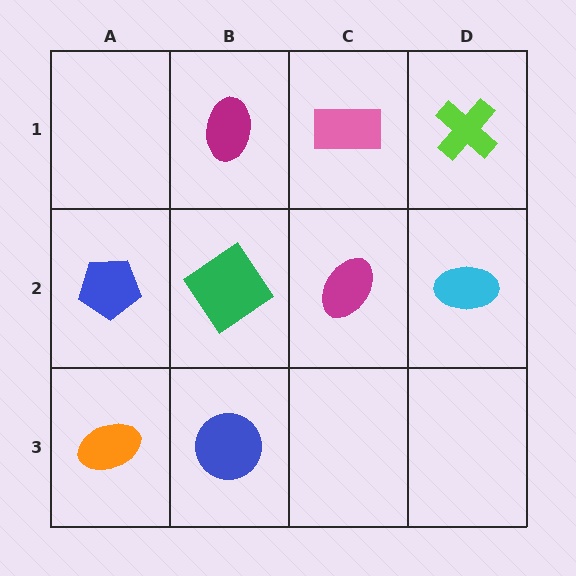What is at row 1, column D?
A lime cross.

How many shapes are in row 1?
3 shapes.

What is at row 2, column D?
A cyan ellipse.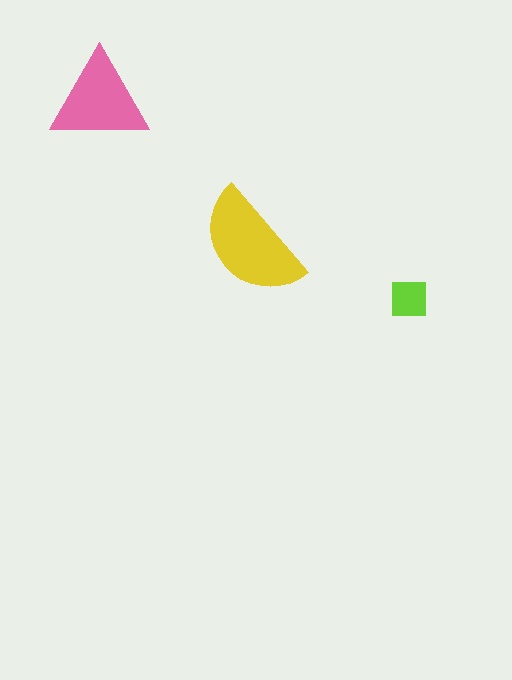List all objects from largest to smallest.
The yellow semicircle, the pink triangle, the lime square.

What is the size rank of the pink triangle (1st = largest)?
2nd.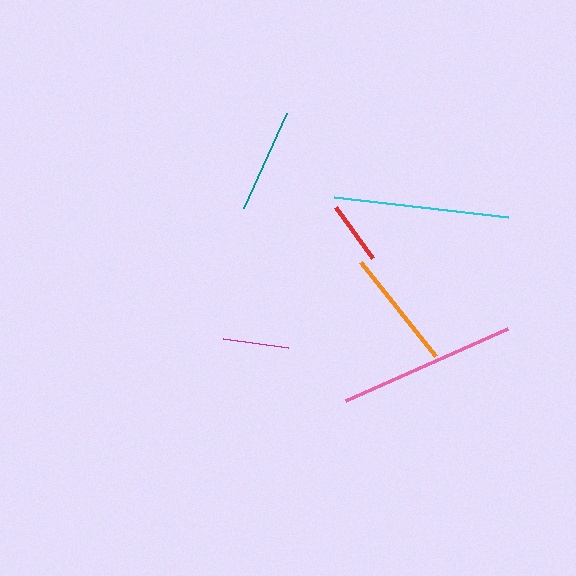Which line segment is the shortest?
The red line is the shortest at approximately 64 pixels.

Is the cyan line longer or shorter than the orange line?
The cyan line is longer than the orange line.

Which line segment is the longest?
The pink line is the longest at approximately 176 pixels.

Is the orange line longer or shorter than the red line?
The orange line is longer than the red line.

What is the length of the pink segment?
The pink segment is approximately 176 pixels long.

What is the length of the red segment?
The red segment is approximately 64 pixels long.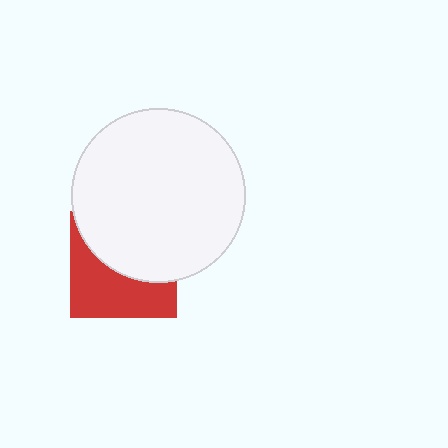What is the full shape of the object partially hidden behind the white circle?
The partially hidden object is a red square.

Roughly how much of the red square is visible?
About half of it is visible (roughly 48%).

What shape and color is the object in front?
The object in front is a white circle.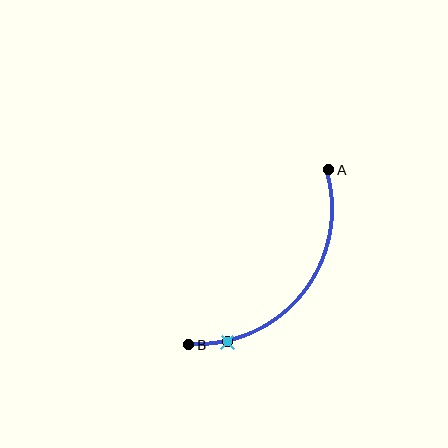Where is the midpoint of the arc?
The arc midpoint is the point on the curve farthest from the straight line joining A and B. It sits below and to the right of that line.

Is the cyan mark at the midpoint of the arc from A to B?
No. The cyan mark lies on the arc but is closer to endpoint B. The arc midpoint would be at the point on the curve equidistant along the arc from both A and B.